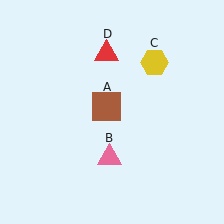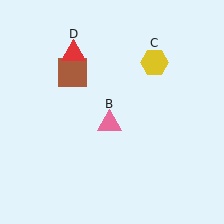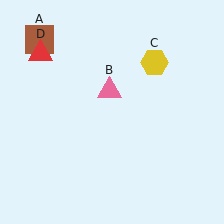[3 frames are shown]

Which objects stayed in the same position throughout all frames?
Yellow hexagon (object C) remained stationary.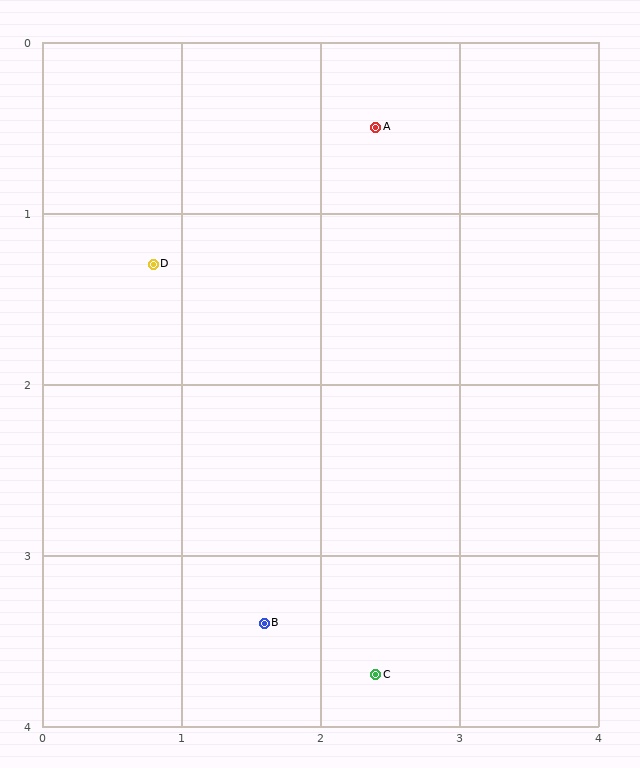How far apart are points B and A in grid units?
Points B and A are about 3.0 grid units apart.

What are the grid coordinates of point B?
Point B is at approximately (1.6, 3.4).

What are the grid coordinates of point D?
Point D is at approximately (0.8, 1.3).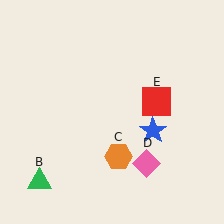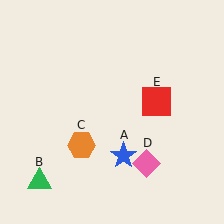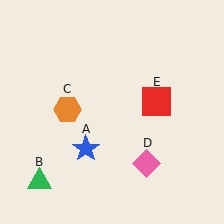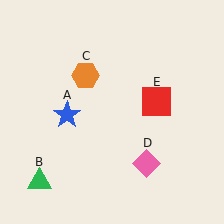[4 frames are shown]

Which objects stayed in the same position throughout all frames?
Green triangle (object B) and pink diamond (object D) and red square (object E) remained stationary.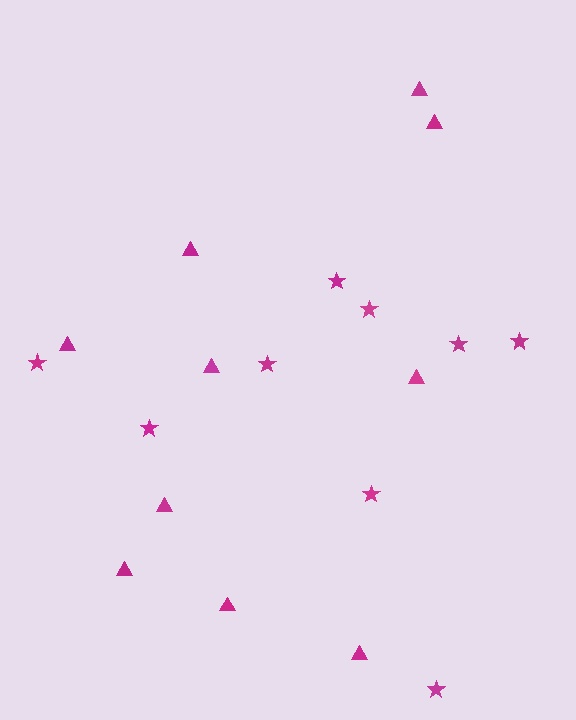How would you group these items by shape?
There are 2 groups: one group of stars (9) and one group of triangles (10).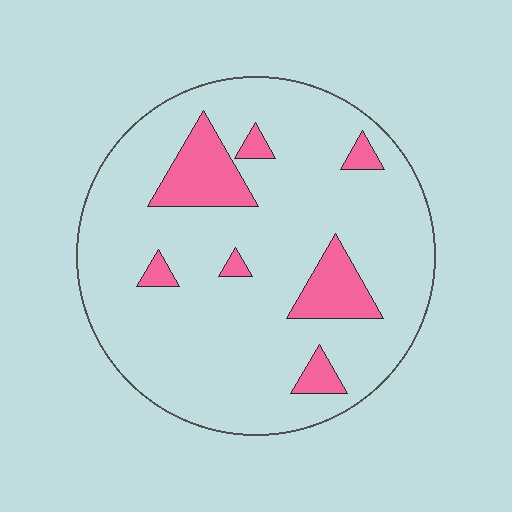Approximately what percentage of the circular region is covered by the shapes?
Approximately 15%.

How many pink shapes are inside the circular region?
7.